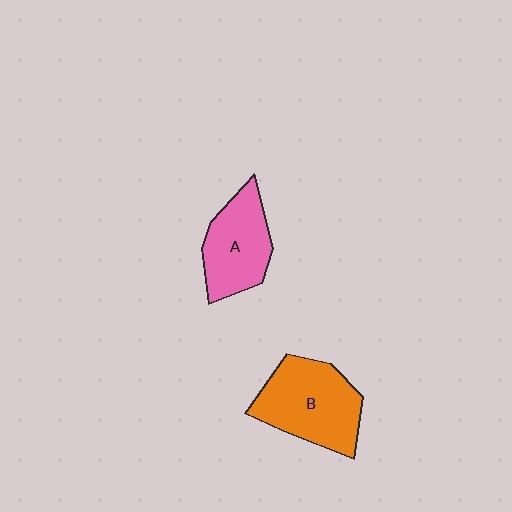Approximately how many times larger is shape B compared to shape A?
Approximately 1.3 times.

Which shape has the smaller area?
Shape A (pink).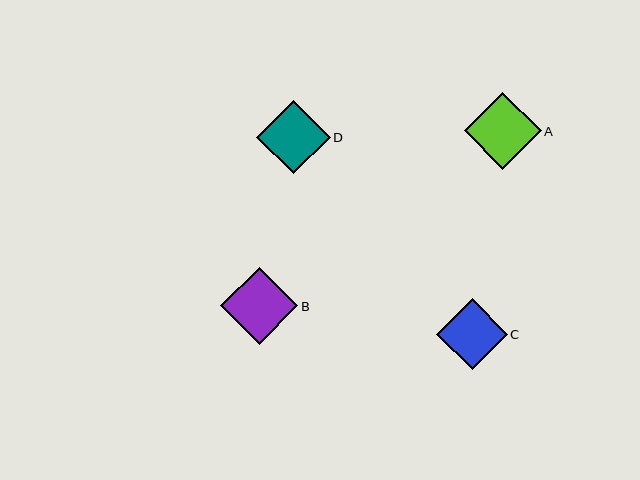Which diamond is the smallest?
Diamond C is the smallest with a size of approximately 71 pixels.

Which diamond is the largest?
Diamond B is the largest with a size of approximately 77 pixels.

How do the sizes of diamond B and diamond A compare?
Diamond B and diamond A are approximately the same size.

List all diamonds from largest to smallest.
From largest to smallest: B, A, D, C.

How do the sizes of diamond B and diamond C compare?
Diamond B and diamond C are approximately the same size.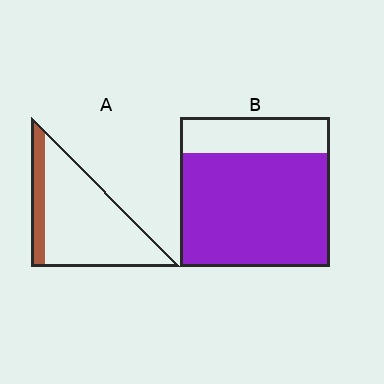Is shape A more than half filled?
No.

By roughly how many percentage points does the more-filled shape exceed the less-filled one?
By roughly 60 percentage points (B over A).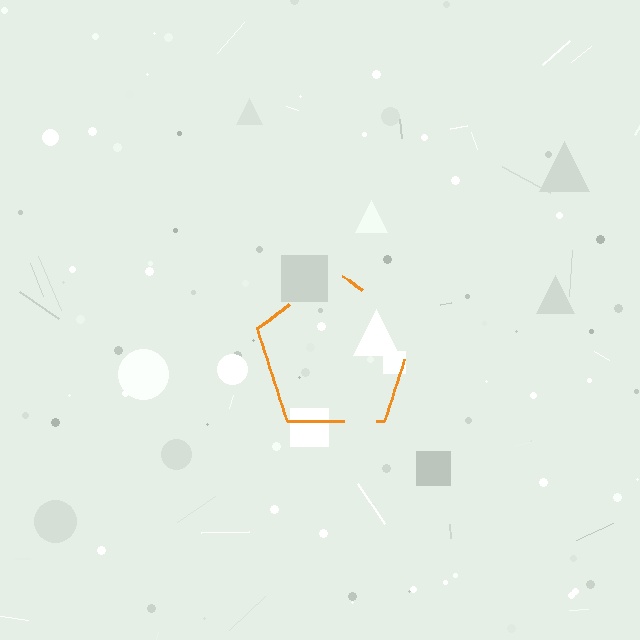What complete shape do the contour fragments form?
The contour fragments form a pentagon.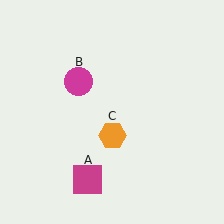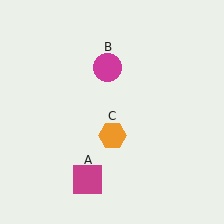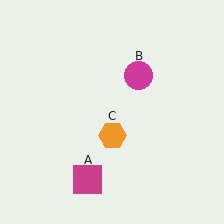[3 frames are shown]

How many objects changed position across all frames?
1 object changed position: magenta circle (object B).